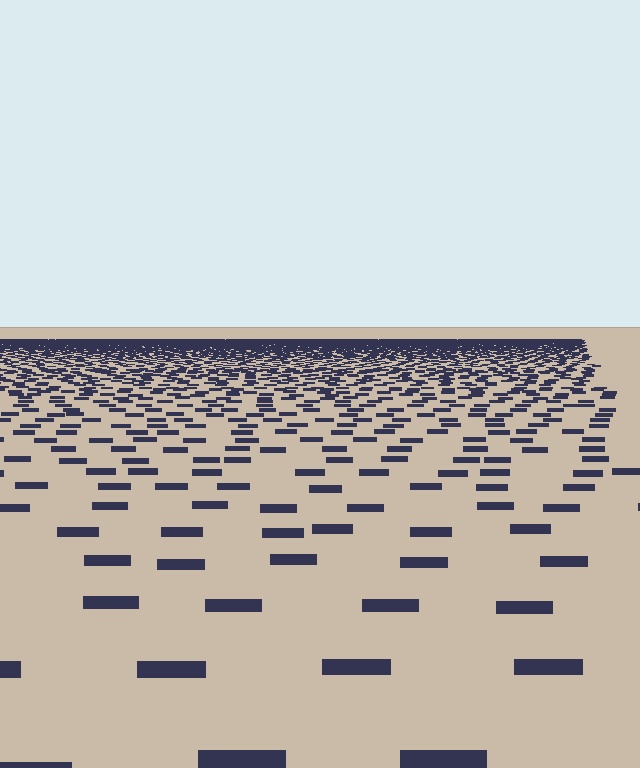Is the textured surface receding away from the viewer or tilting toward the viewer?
The surface is receding away from the viewer. Texture elements get smaller and denser toward the top.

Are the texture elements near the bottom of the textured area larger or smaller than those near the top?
Larger. Near the bottom, elements are closer to the viewer and appear at a bigger on-screen size.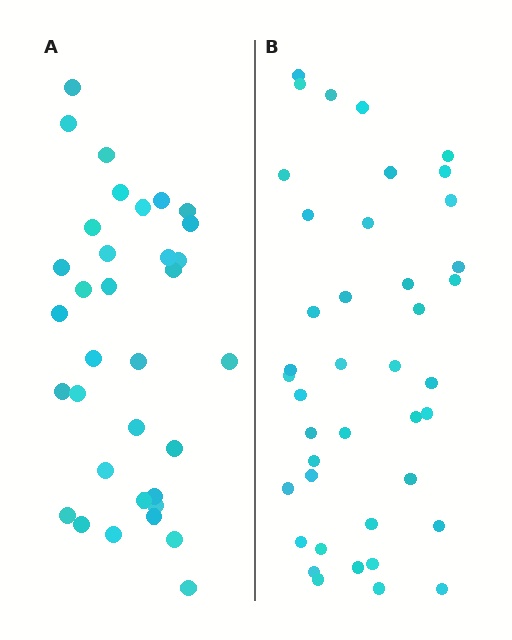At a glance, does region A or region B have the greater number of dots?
Region B (the right region) has more dots.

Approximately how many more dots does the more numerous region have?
Region B has roughly 8 or so more dots than region A.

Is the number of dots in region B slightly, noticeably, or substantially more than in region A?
Region B has only slightly more — the two regions are fairly close. The ratio is roughly 1.2 to 1.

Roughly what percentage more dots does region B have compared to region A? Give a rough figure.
About 20% more.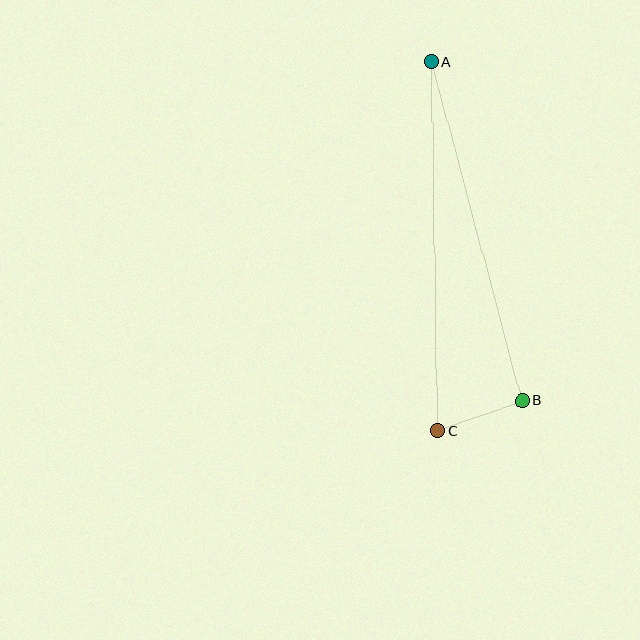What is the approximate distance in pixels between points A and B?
The distance between A and B is approximately 351 pixels.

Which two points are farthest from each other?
Points A and C are farthest from each other.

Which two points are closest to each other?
Points B and C are closest to each other.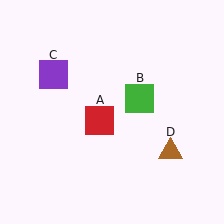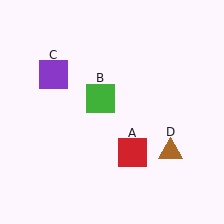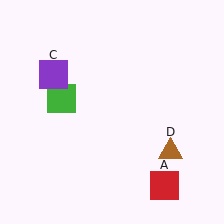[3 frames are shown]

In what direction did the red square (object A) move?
The red square (object A) moved down and to the right.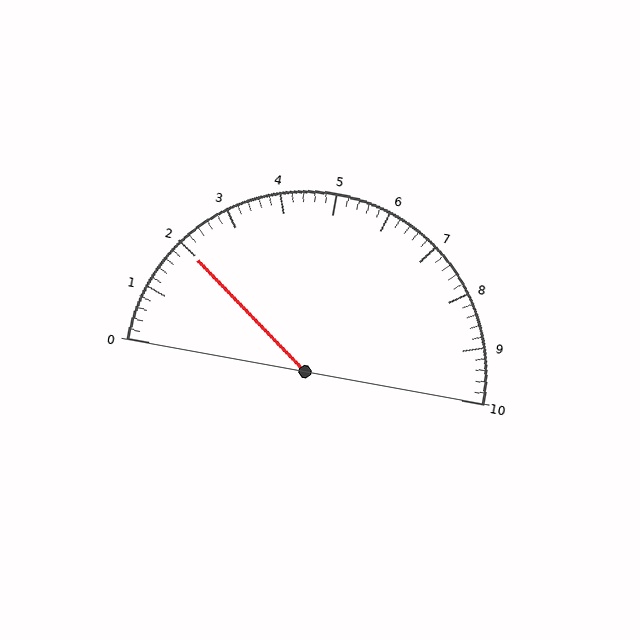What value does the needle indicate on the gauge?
The needle indicates approximately 2.0.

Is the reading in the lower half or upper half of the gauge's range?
The reading is in the lower half of the range (0 to 10).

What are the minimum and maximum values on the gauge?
The gauge ranges from 0 to 10.